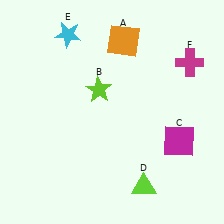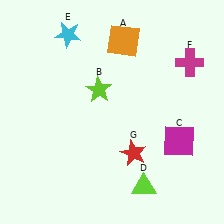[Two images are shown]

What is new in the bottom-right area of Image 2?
A red star (G) was added in the bottom-right area of Image 2.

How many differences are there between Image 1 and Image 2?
There is 1 difference between the two images.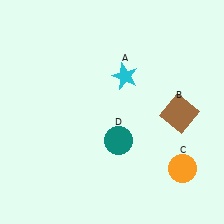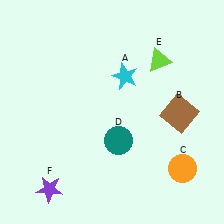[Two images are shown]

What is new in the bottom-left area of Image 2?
A purple star (F) was added in the bottom-left area of Image 2.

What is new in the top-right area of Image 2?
A lime triangle (E) was added in the top-right area of Image 2.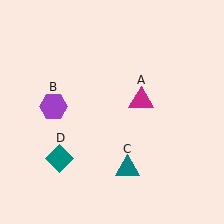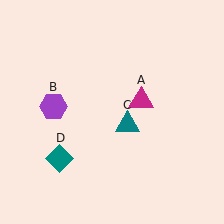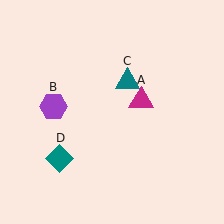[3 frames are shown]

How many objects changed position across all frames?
1 object changed position: teal triangle (object C).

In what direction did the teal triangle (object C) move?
The teal triangle (object C) moved up.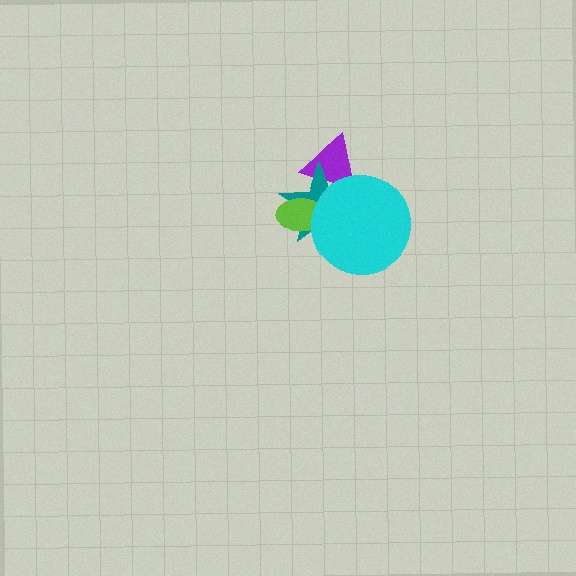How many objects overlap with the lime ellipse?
2 objects overlap with the lime ellipse.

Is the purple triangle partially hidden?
Yes, it is partially covered by another shape.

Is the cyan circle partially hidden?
No, no other shape covers it.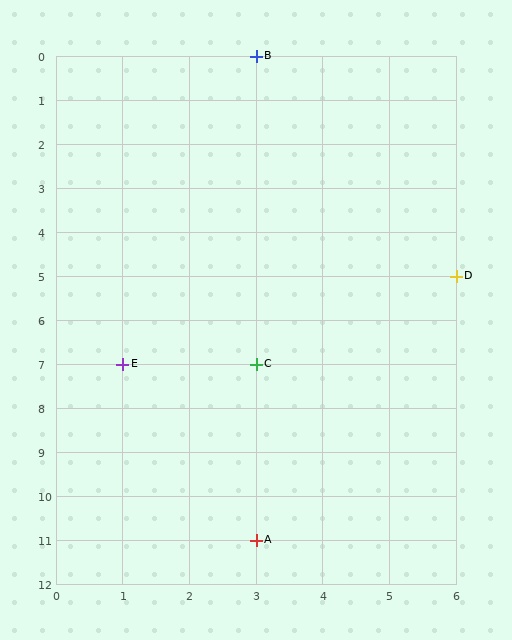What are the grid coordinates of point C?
Point C is at grid coordinates (3, 7).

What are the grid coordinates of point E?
Point E is at grid coordinates (1, 7).